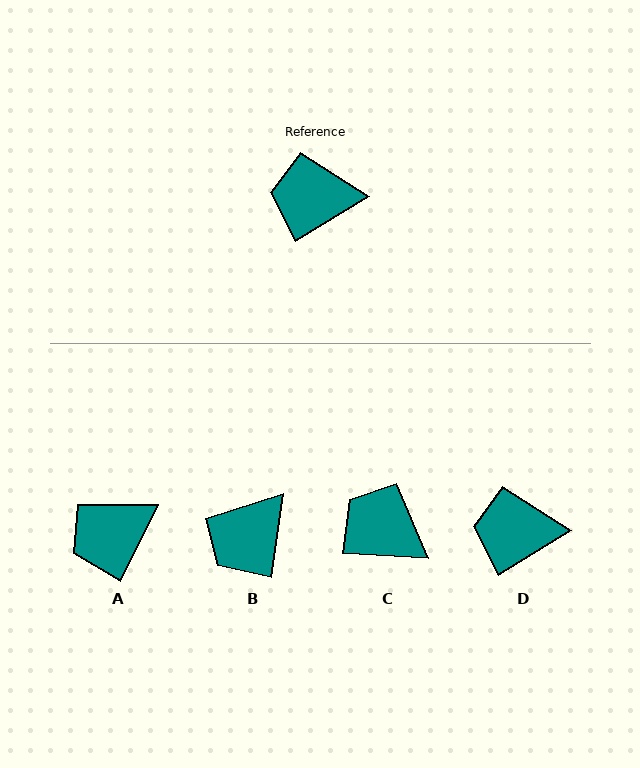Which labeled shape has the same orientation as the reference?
D.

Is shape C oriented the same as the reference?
No, it is off by about 34 degrees.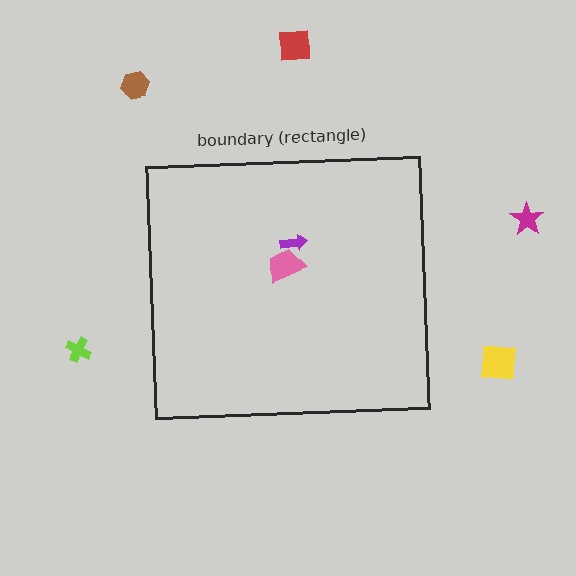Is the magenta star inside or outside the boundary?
Outside.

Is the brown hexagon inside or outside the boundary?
Outside.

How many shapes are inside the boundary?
2 inside, 5 outside.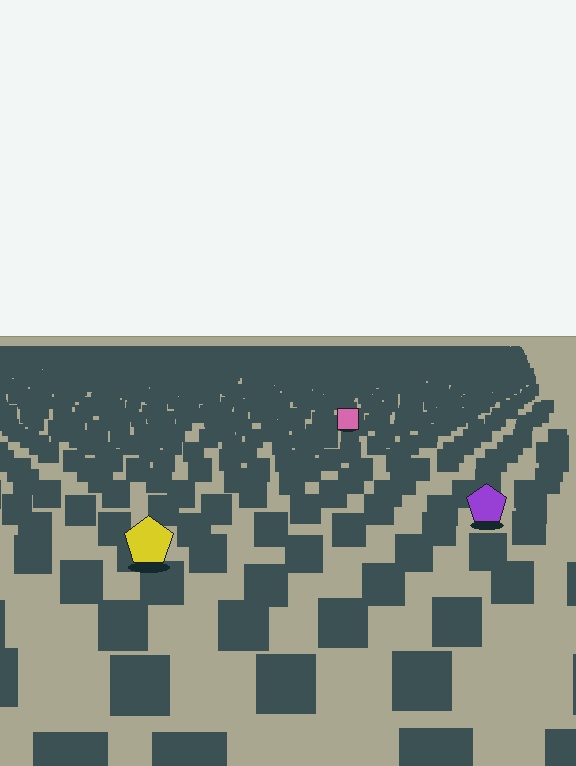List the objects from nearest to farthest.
From nearest to farthest: the yellow pentagon, the purple pentagon, the pink square.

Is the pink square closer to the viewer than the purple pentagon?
No. The purple pentagon is closer — you can tell from the texture gradient: the ground texture is coarser near it.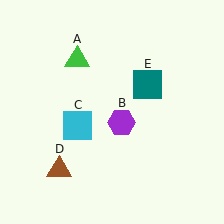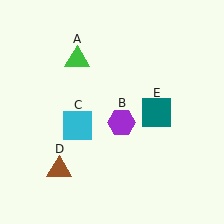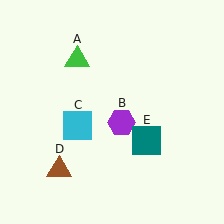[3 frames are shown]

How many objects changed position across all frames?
1 object changed position: teal square (object E).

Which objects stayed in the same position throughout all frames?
Green triangle (object A) and purple hexagon (object B) and cyan square (object C) and brown triangle (object D) remained stationary.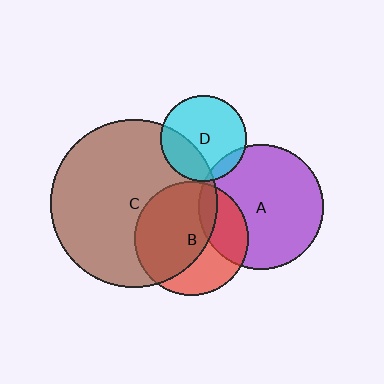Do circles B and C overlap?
Yes.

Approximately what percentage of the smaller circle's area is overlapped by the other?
Approximately 60%.